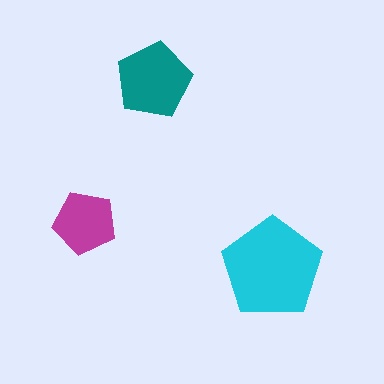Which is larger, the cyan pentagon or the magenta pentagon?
The cyan one.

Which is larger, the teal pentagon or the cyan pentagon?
The cyan one.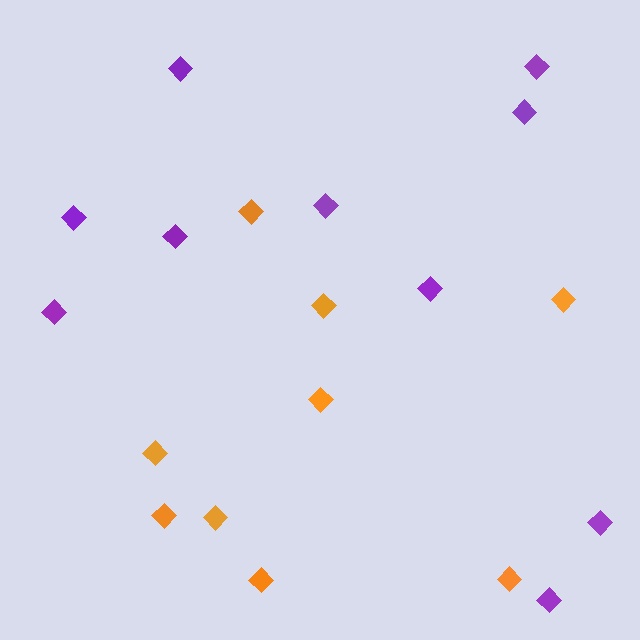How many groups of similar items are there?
There are 2 groups: one group of orange diamonds (9) and one group of purple diamonds (10).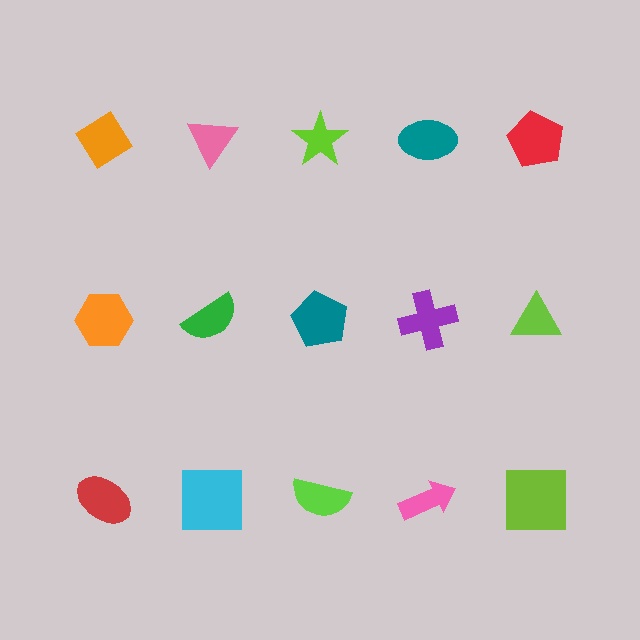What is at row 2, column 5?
A lime triangle.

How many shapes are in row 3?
5 shapes.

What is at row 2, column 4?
A purple cross.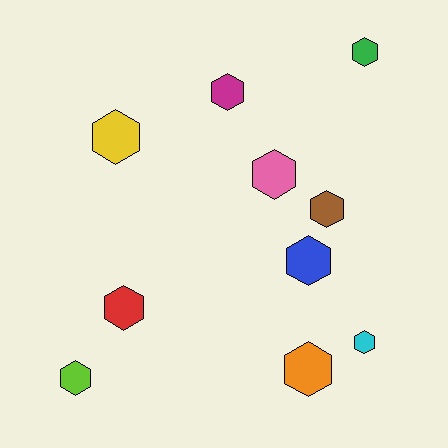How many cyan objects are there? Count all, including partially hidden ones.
There is 1 cyan object.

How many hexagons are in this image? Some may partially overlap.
There are 10 hexagons.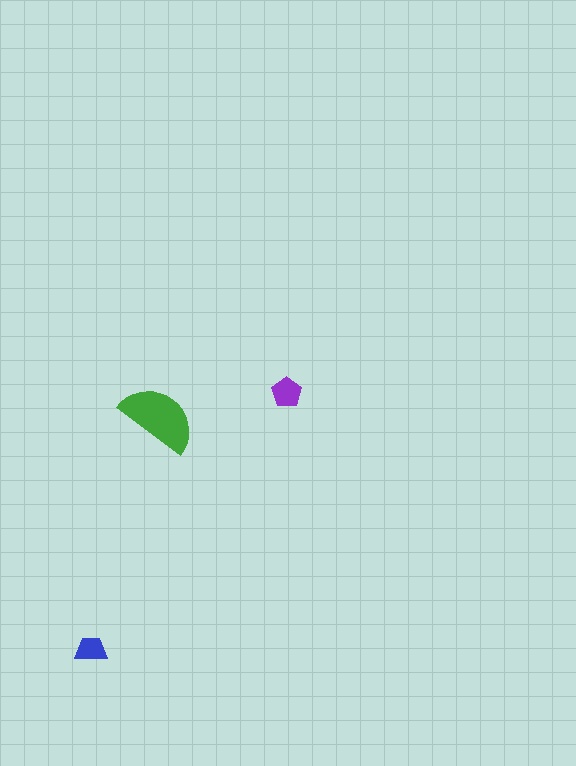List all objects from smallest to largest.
The blue trapezoid, the purple pentagon, the green semicircle.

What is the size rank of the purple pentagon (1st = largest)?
2nd.